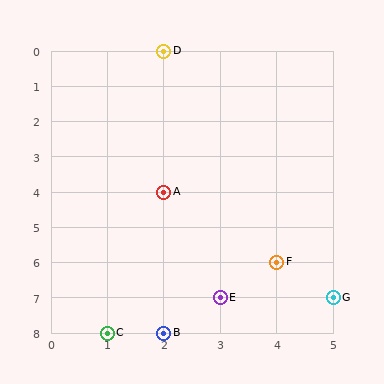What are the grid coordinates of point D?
Point D is at grid coordinates (2, 0).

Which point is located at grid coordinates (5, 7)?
Point G is at (5, 7).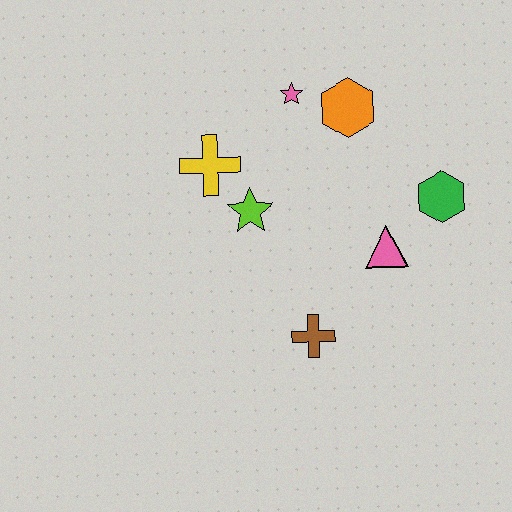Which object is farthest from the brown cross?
The pink star is farthest from the brown cross.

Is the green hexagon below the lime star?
No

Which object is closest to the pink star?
The orange hexagon is closest to the pink star.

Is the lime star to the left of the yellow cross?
No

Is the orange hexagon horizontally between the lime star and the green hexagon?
Yes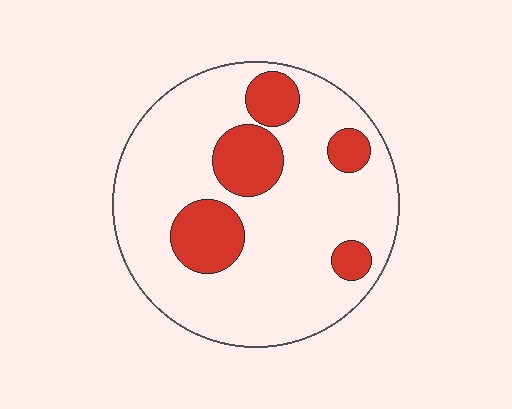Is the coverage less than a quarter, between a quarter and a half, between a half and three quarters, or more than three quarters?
Less than a quarter.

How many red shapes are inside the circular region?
5.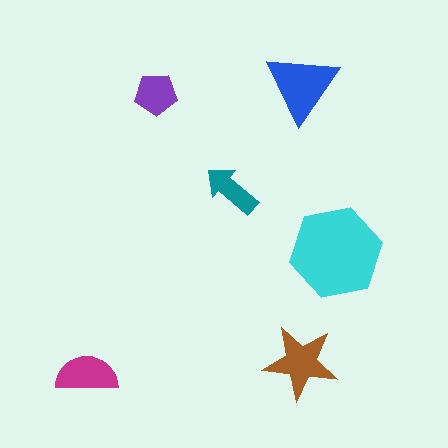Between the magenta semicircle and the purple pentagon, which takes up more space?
The magenta semicircle.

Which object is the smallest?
The teal arrow.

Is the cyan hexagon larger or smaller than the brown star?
Larger.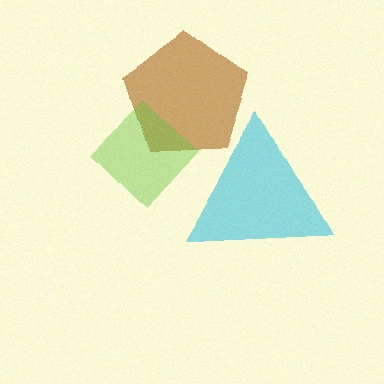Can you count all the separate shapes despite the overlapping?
Yes, there are 3 separate shapes.